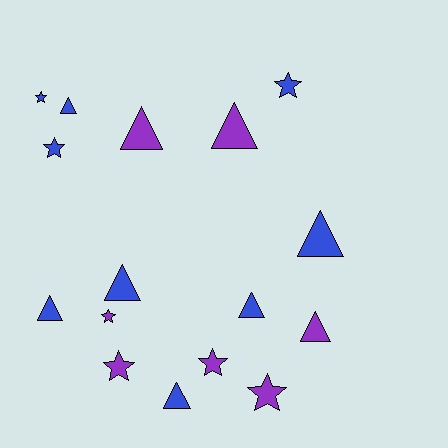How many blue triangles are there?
There are 6 blue triangles.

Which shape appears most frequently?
Triangle, with 9 objects.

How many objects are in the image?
There are 16 objects.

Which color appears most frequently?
Blue, with 9 objects.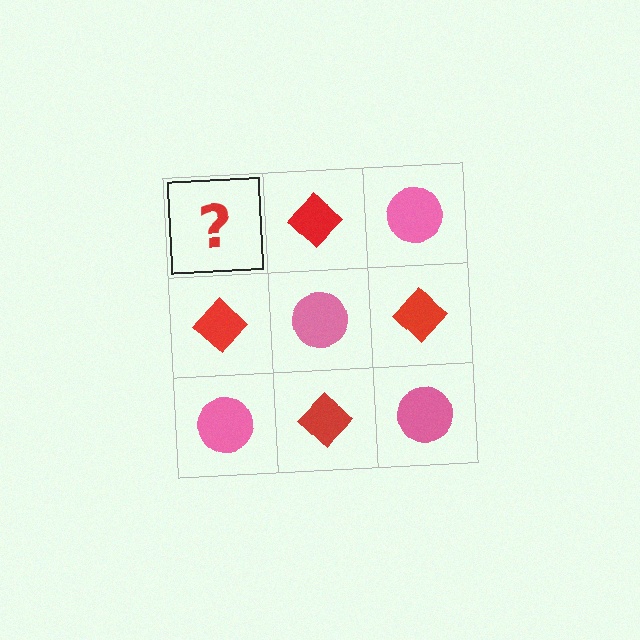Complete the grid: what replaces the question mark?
The question mark should be replaced with a pink circle.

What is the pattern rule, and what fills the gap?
The rule is that it alternates pink circle and red diamond in a checkerboard pattern. The gap should be filled with a pink circle.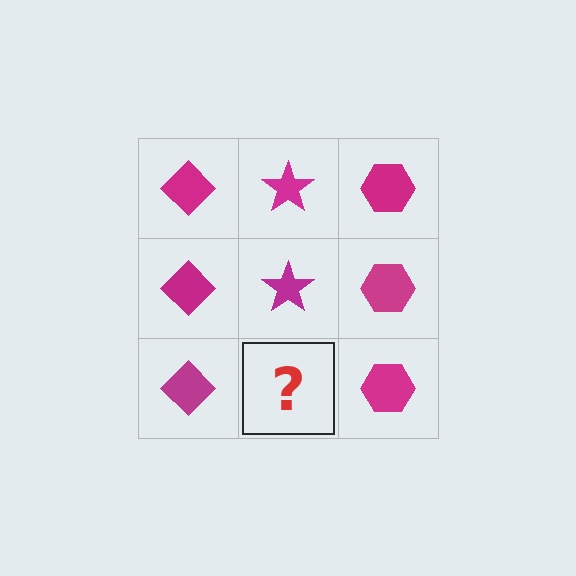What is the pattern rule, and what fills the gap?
The rule is that each column has a consistent shape. The gap should be filled with a magenta star.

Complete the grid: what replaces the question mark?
The question mark should be replaced with a magenta star.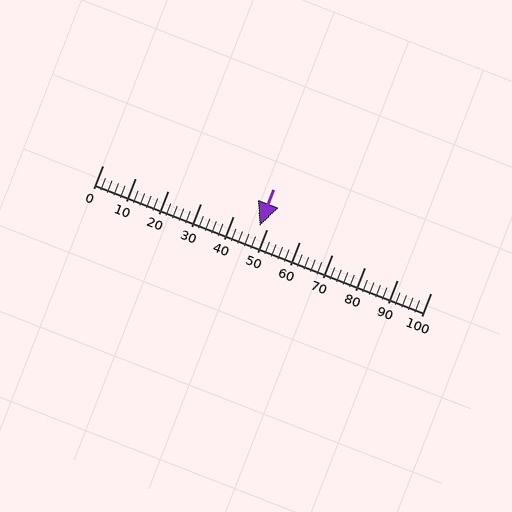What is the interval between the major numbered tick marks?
The major tick marks are spaced 10 units apart.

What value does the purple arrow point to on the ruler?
The purple arrow points to approximately 48.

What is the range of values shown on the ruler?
The ruler shows values from 0 to 100.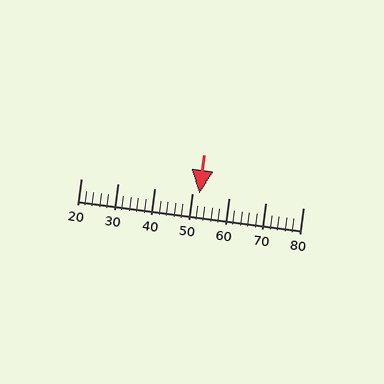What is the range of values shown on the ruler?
The ruler shows values from 20 to 80.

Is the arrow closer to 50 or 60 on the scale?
The arrow is closer to 50.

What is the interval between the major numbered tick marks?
The major tick marks are spaced 10 units apart.